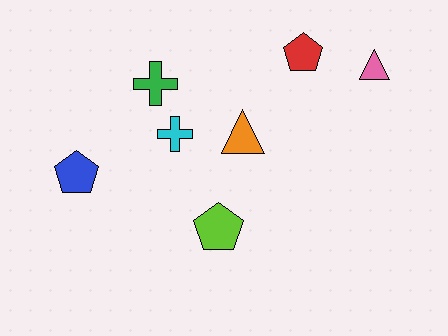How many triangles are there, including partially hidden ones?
There are 2 triangles.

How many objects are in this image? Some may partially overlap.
There are 7 objects.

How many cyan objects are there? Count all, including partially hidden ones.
There is 1 cyan object.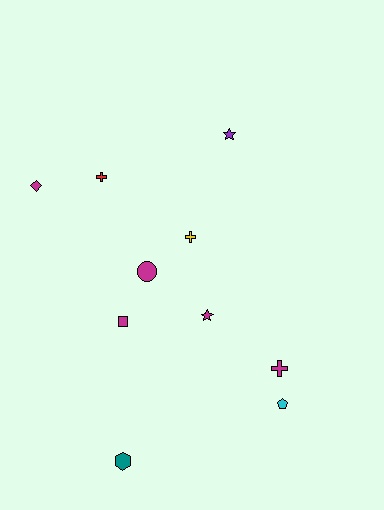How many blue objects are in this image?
There are no blue objects.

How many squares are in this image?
There is 1 square.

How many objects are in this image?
There are 10 objects.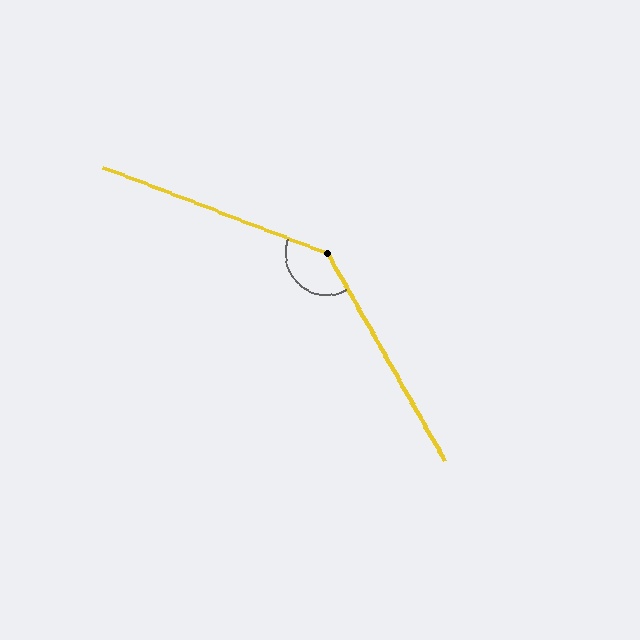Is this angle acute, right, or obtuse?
It is obtuse.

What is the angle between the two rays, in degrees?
Approximately 140 degrees.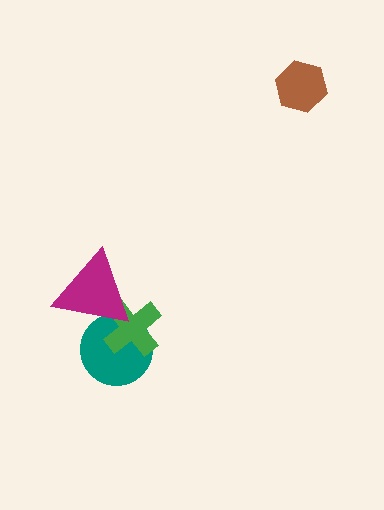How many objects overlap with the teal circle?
2 objects overlap with the teal circle.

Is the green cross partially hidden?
Yes, it is partially covered by another shape.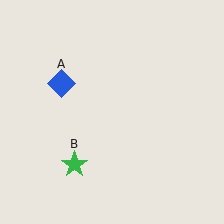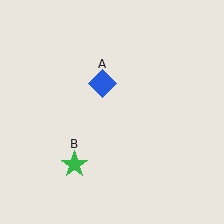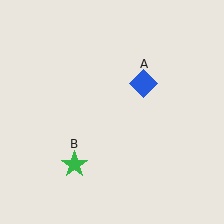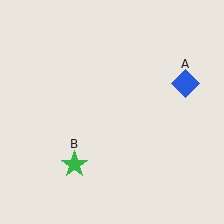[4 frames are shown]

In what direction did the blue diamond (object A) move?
The blue diamond (object A) moved right.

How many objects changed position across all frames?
1 object changed position: blue diamond (object A).